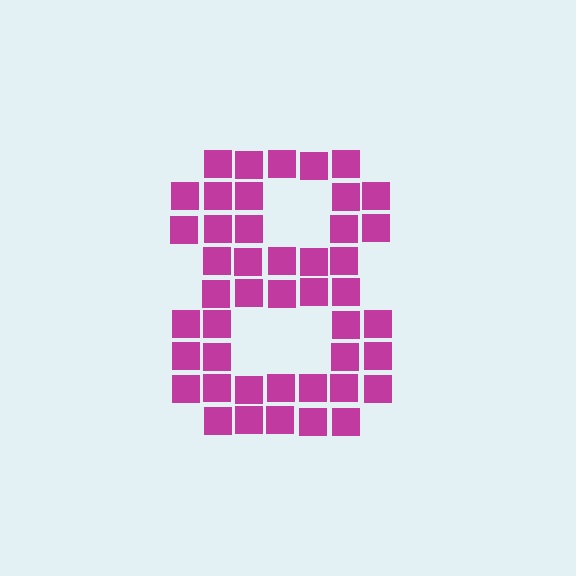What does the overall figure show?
The overall figure shows the digit 8.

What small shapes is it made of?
It is made of small squares.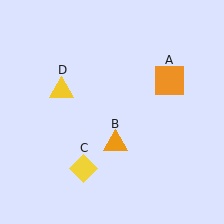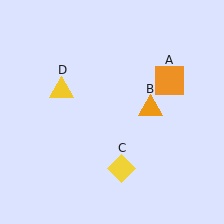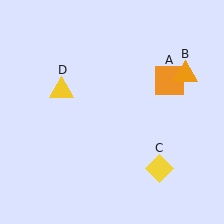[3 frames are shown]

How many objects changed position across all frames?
2 objects changed position: orange triangle (object B), yellow diamond (object C).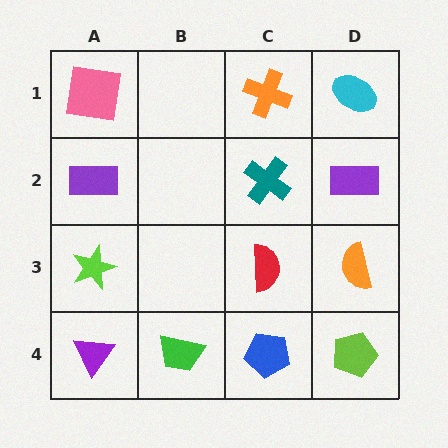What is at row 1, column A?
A pink square.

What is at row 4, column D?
A lime pentagon.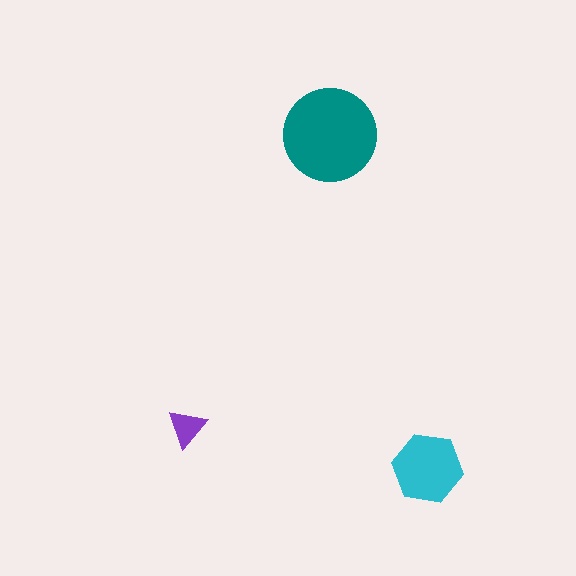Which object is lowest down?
The cyan hexagon is bottommost.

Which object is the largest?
The teal circle.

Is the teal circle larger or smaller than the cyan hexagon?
Larger.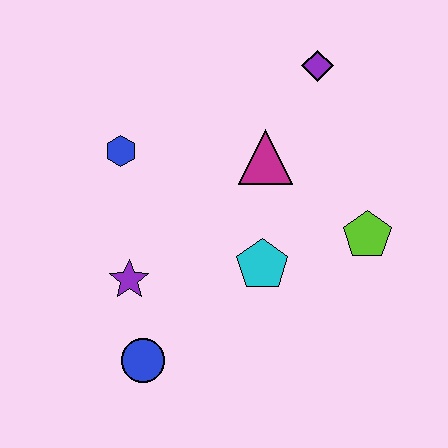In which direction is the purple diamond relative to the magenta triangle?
The purple diamond is above the magenta triangle.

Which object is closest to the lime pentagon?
The cyan pentagon is closest to the lime pentagon.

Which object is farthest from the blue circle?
The purple diamond is farthest from the blue circle.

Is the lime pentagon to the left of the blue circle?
No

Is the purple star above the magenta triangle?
No